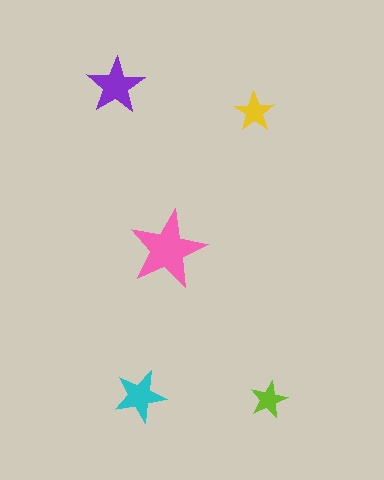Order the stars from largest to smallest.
the pink one, the purple one, the cyan one, the yellow one, the lime one.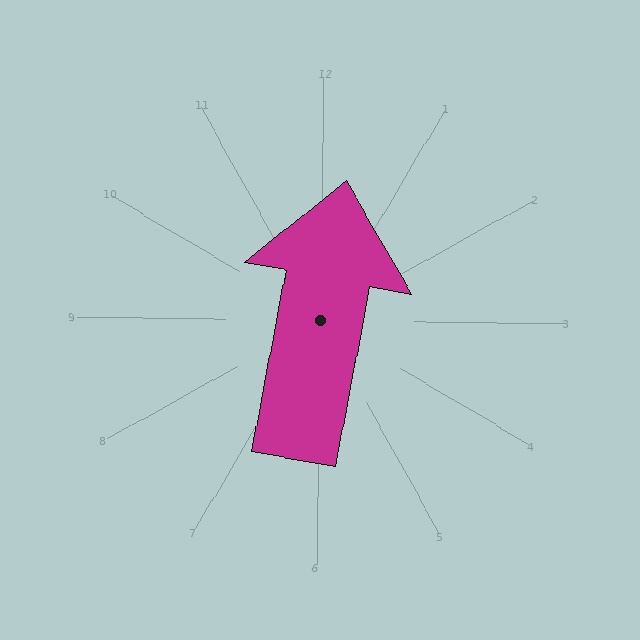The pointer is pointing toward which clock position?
Roughly 12 o'clock.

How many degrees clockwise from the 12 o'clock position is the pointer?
Approximately 10 degrees.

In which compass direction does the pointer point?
North.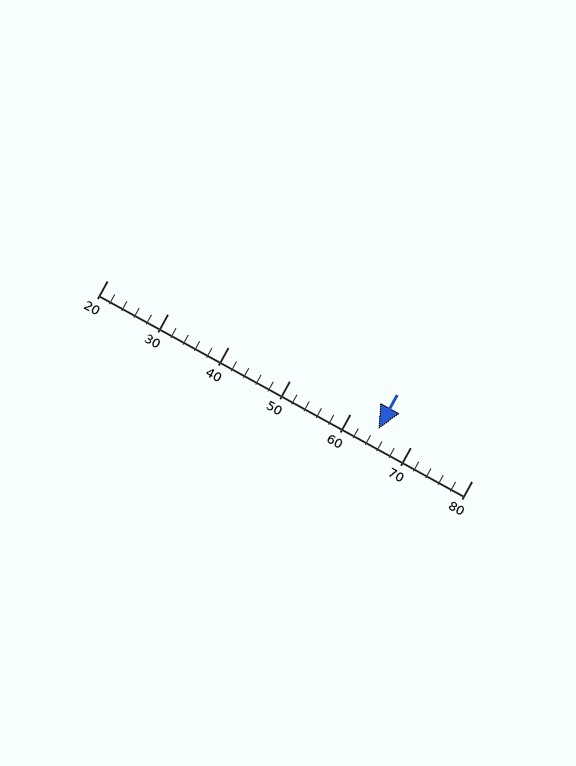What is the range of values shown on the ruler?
The ruler shows values from 20 to 80.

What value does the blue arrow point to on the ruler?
The blue arrow points to approximately 65.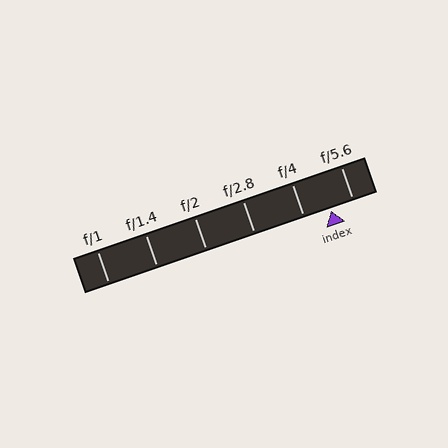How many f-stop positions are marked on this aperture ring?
There are 6 f-stop positions marked.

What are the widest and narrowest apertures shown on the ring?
The widest aperture shown is f/1 and the narrowest is f/5.6.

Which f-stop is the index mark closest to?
The index mark is closest to f/5.6.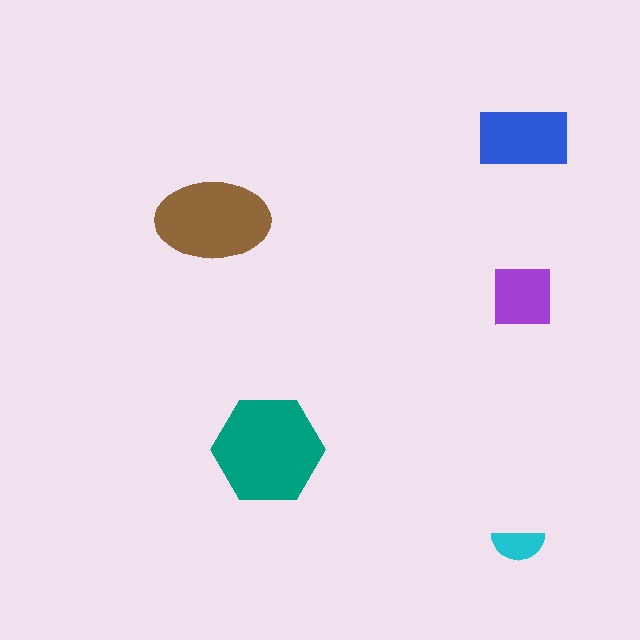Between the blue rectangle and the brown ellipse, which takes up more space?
The brown ellipse.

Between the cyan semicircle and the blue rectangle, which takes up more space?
The blue rectangle.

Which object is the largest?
The teal hexagon.